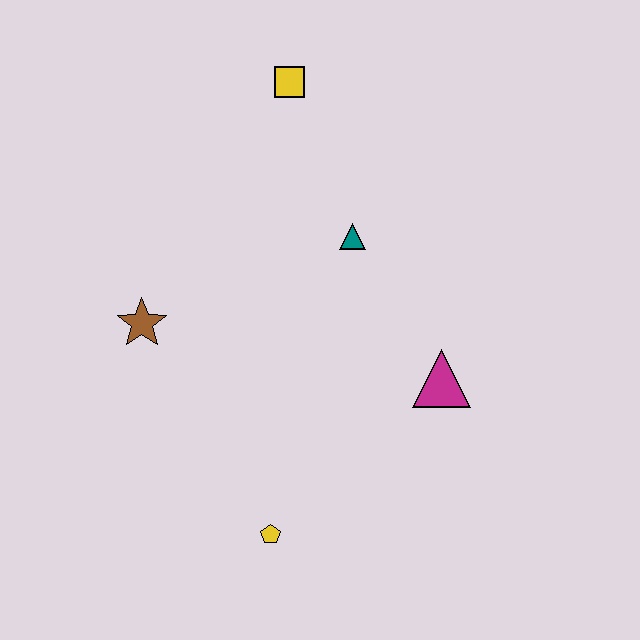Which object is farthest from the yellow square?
The yellow pentagon is farthest from the yellow square.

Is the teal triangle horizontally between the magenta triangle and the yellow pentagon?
Yes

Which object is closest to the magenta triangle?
The teal triangle is closest to the magenta triangle.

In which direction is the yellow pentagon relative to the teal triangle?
The yellow pentagon is below the teal triangle.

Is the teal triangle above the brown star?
Yes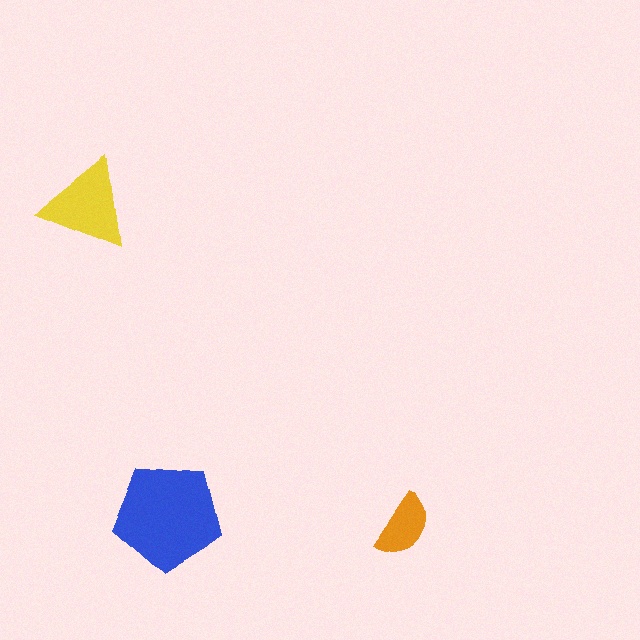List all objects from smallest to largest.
The orange semicircle, the yellow triangle, the blue pentagon.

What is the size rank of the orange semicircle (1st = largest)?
3rd.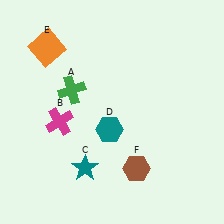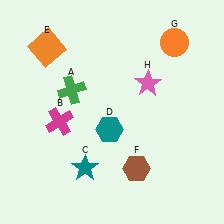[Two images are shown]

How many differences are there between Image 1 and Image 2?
There are 2 differences between the two images.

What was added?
An orange circle (G), a pink star (H) were added in Image 2.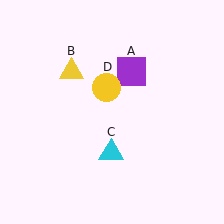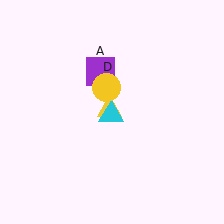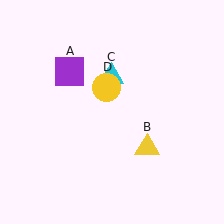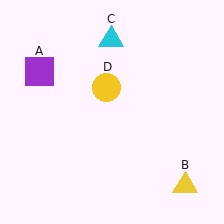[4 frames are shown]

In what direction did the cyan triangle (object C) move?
The cyan triangle (object C) moved up.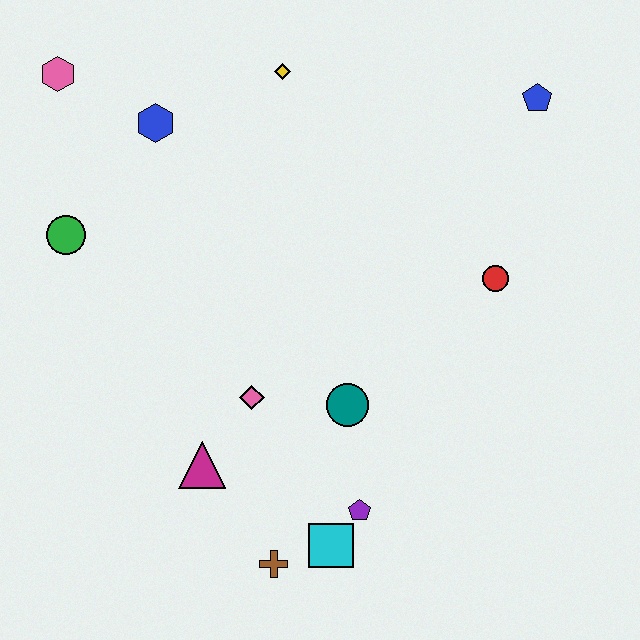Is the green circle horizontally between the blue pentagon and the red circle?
No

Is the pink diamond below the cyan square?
No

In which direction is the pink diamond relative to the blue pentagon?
The pink diamond is below the blue pentagon.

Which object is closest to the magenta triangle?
The pink diamond is closest to the magenta triangle.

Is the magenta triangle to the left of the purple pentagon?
Yes